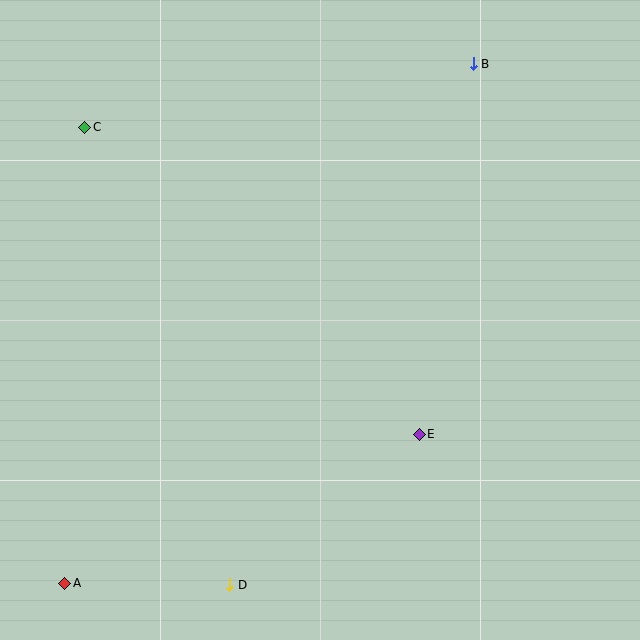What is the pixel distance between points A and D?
The distance between A and D is 165 pixels.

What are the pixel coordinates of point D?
Point D is at (230, 585).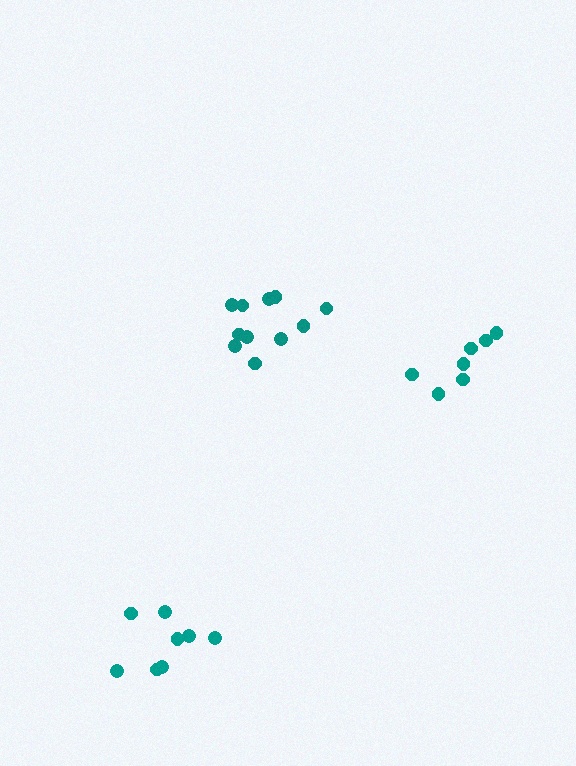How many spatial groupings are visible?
There are 3 spatial groupings.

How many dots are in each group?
Group 1: 11 dots, Group 2: 8 dots, Group 3: 7 dots (26 total).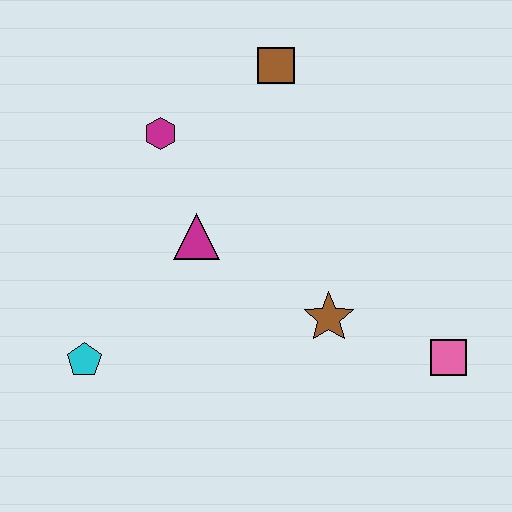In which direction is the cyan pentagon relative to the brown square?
The cyan pentagon is below the brown square.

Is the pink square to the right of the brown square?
Yes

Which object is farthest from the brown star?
The brown square is farthest from the brown star.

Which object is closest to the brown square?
The magenta hexagon is closest to the brown square.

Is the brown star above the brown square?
No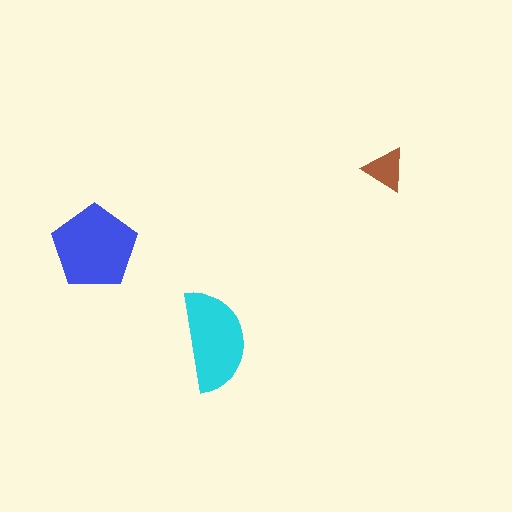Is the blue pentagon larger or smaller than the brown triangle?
Larger.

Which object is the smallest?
The brown triangle.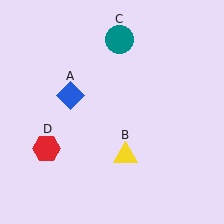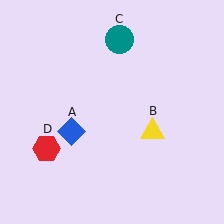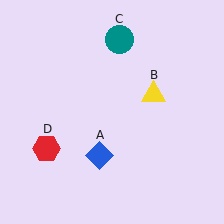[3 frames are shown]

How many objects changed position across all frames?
2 objects changed position: blue diamond (object A), yellow triangle (object B).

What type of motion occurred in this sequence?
The blue diamond (object A), yellow triangle (object B) rotated counterclockwise around the center of the scene.